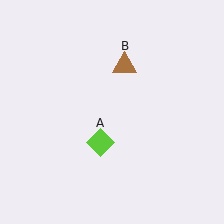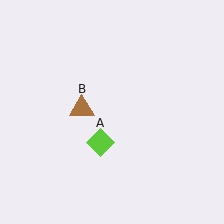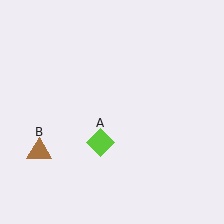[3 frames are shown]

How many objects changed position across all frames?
1 object changed position: brown triangle (object B).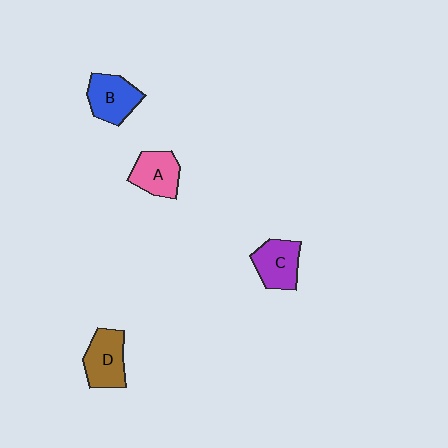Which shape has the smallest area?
Shape A (pink).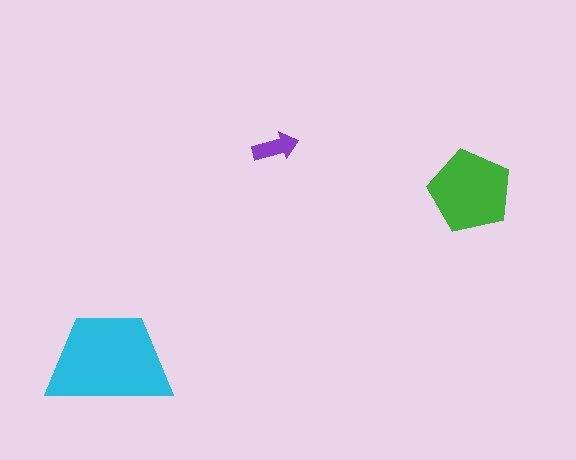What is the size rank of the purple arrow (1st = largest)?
3rd.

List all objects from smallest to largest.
The purple arrow, the green pentagon, the cyan trapezoid.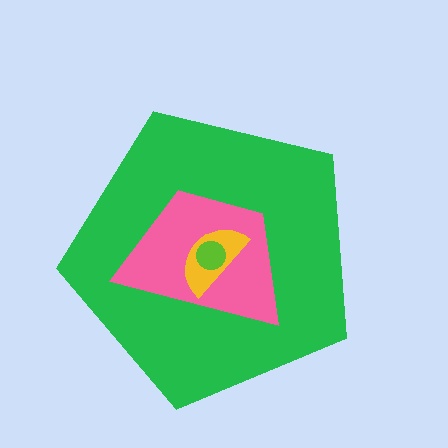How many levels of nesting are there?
4.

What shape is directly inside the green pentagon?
The pink trapezoid.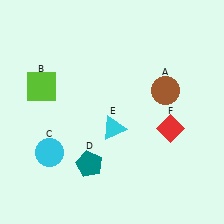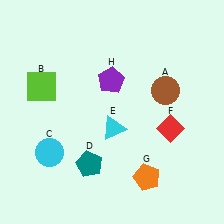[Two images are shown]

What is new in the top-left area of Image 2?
A purple pentagon (H) was added in the top-left area of Image 2.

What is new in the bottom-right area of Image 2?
An orange pentagon (G) was added in the bottom-right area of Image 2.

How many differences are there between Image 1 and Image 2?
There are 2 differences between the two images.